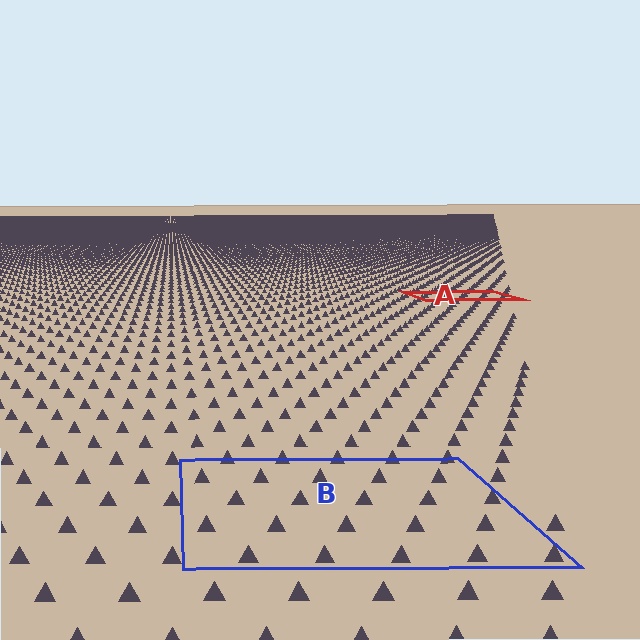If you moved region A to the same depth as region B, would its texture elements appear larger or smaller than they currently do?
They would appear larger. At a closer depth, the same texture elements are projected at a bigger on-screen size.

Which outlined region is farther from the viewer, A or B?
Region A is farther from the viewer — the texture elements inside it appear smaller and more densely packed.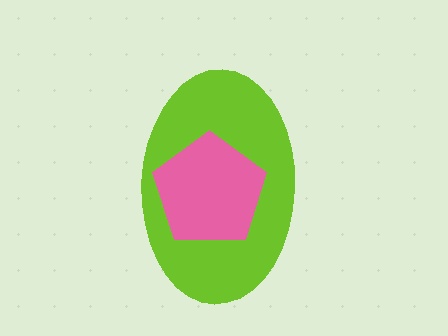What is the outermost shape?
The lime ellipse.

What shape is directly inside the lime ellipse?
The pink pentagon.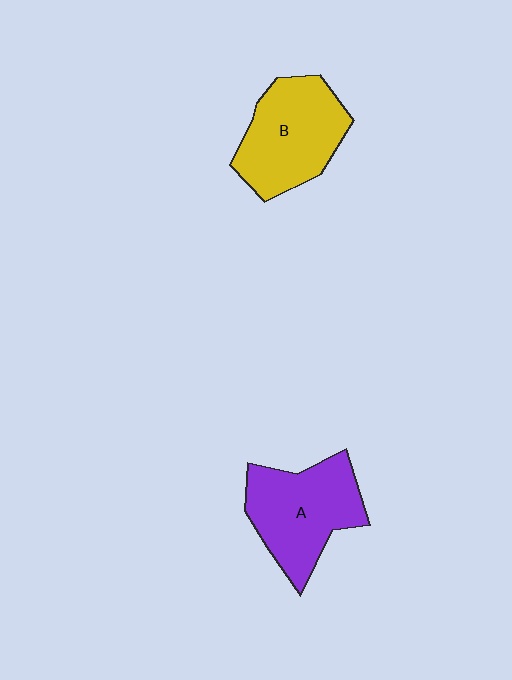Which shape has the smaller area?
Shape B (yellow).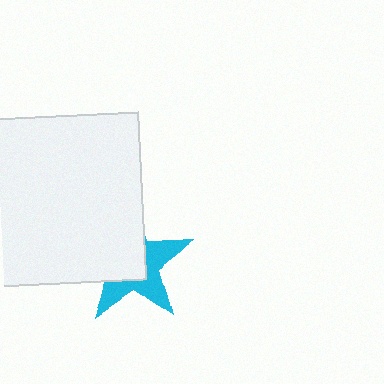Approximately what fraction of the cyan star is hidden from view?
Roughly 54% of the cyan star is hidden behind the white square.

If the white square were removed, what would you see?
You would see the complete cyan star.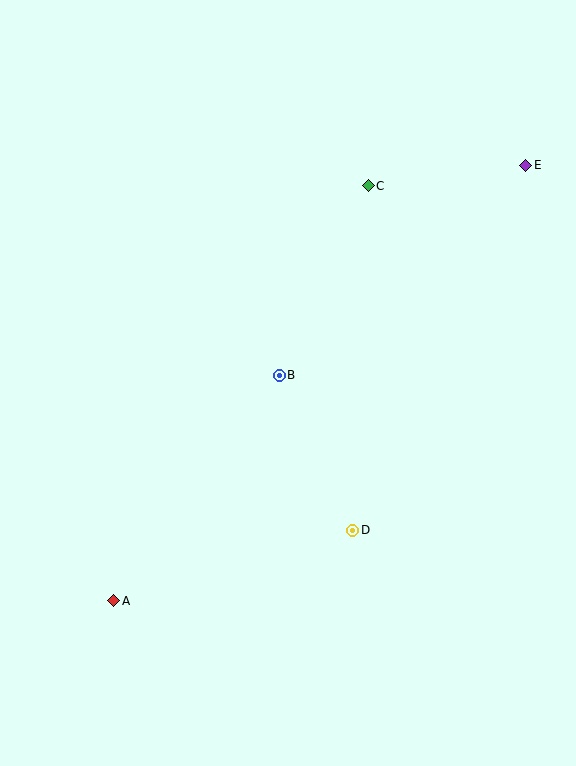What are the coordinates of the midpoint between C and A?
The midpoint between C and A is at (241, 393).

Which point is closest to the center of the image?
Point B at (279, 375) is closest to the center.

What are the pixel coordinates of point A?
Point A is at (114, 601).